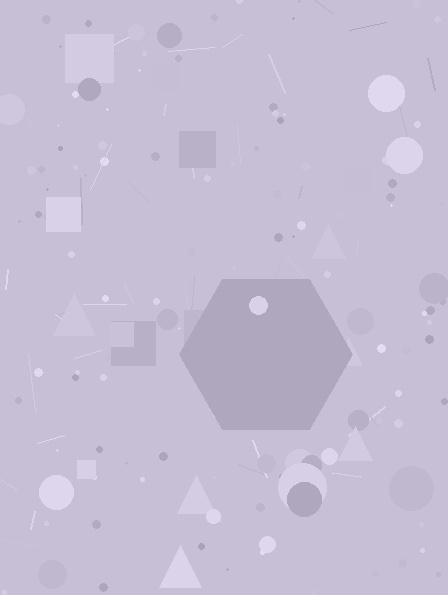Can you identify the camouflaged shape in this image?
The camouflaged shape is a hexagon.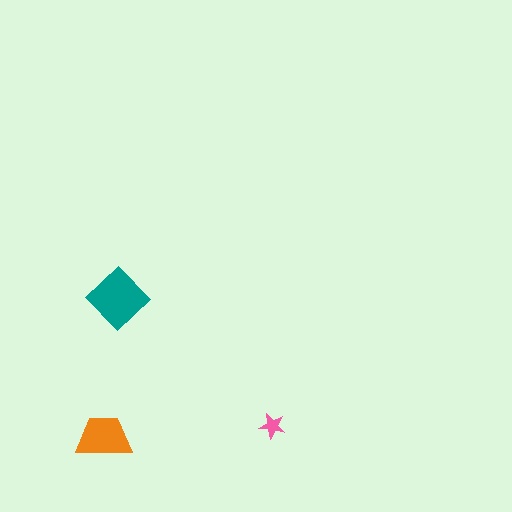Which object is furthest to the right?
The pink star is rightmost.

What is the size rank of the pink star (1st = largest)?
3rd.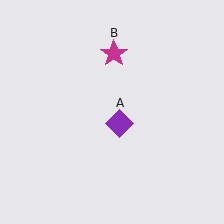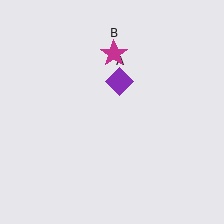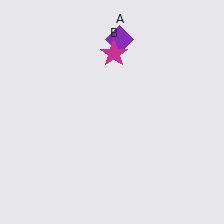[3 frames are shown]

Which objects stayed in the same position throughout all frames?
Magenta star (object B) remained stationary.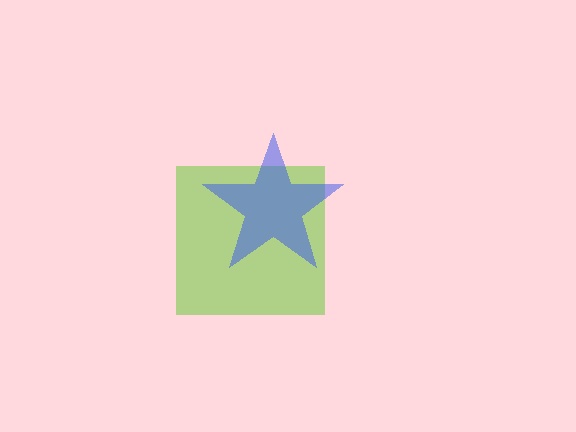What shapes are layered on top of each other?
The layered shapes are: a lime square, a blue star.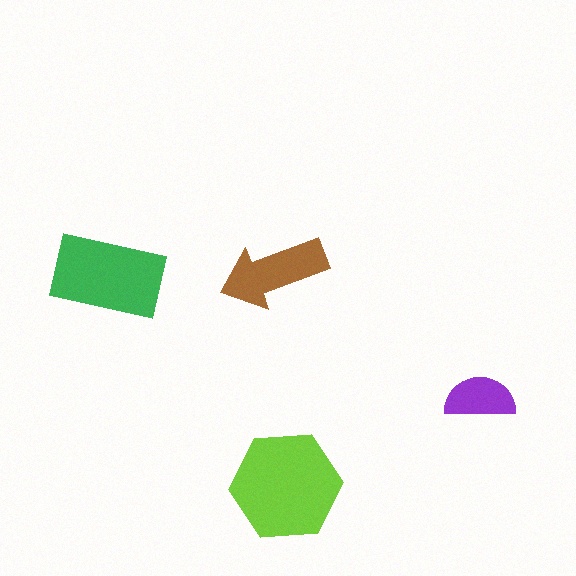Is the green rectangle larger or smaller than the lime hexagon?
Smaller.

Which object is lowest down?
The lime hexagon is bottommost.